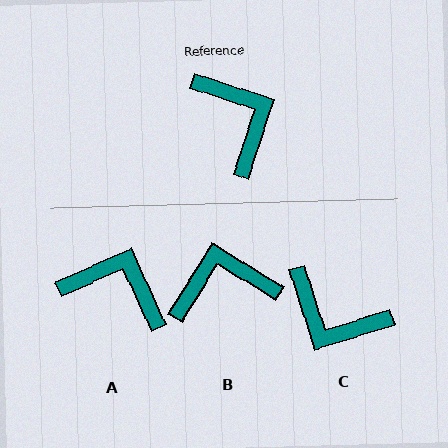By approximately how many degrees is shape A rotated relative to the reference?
Approximately 42 degrees counter-clockwise.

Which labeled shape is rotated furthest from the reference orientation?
C, about 144 degrees away.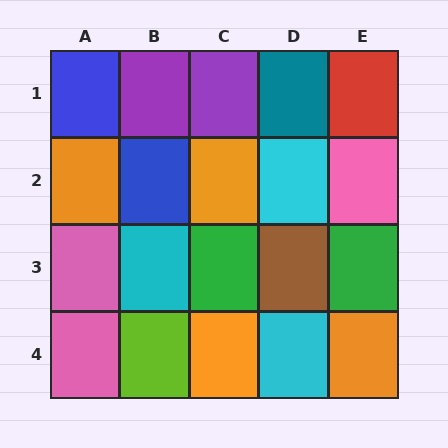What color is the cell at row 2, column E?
Pink.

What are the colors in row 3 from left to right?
Pink, cyan, green, brown, green.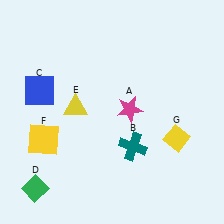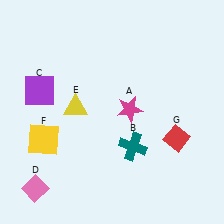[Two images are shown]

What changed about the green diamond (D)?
In Image 1, D is green. In Image 2, it changed to pink.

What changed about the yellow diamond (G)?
In Image 1, G is yellow. In Image 2, it changed to red.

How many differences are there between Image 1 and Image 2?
There are 3 differences between the two images.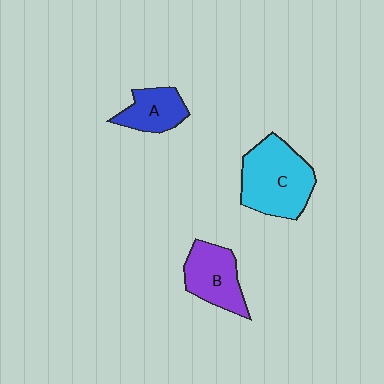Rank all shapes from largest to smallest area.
From largest to smallest: C (cyan), B (purple), A (blue).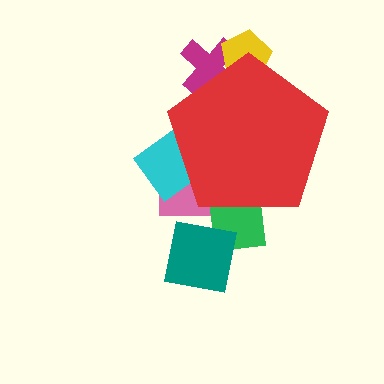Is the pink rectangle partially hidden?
Yes, the pink rectangle is partially hidden behind the red pentagon.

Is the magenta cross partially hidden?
Yes, the magenta cross is partially hidden behind the red pentagon.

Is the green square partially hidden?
Yes, the green square is partially hidden behind the red pentagon.